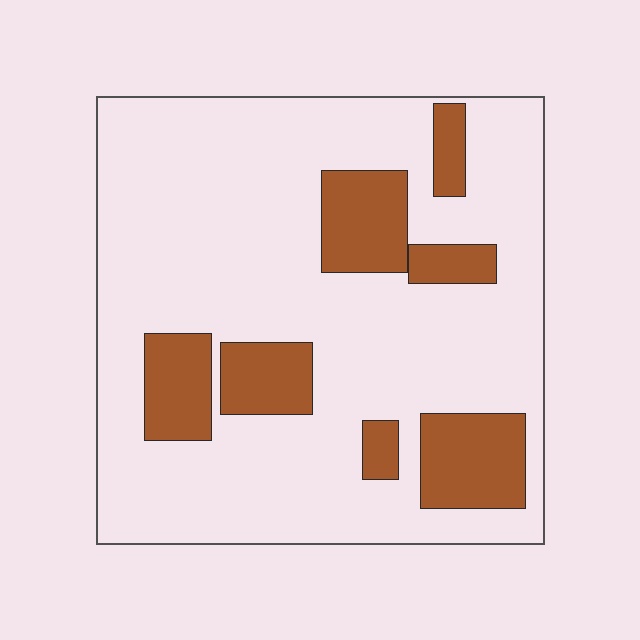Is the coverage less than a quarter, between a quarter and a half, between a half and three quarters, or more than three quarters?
Less than a quarter.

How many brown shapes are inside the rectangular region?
7.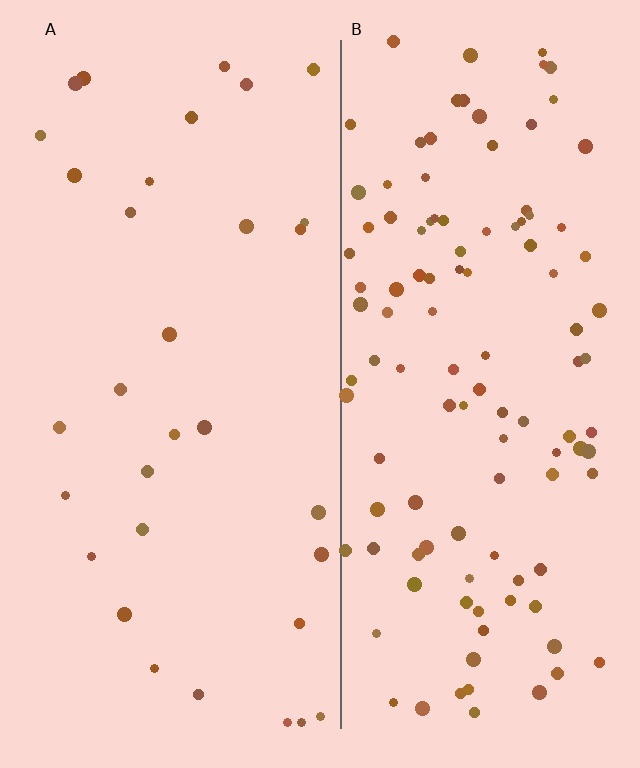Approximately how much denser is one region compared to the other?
Approximately 3.6× — region B over region A.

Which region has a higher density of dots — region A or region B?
B (the right).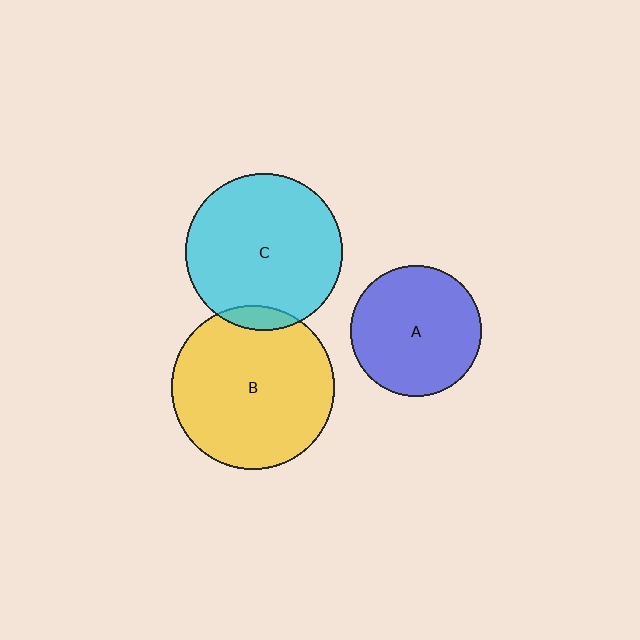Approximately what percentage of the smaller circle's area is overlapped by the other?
Approximately 5%.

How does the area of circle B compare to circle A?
Approximately 1.6 times.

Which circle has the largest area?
Circle B (yellow).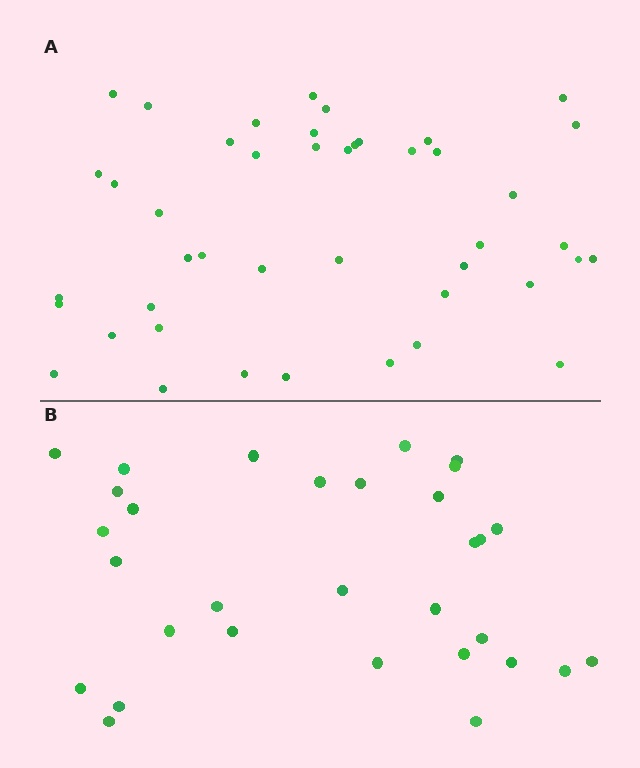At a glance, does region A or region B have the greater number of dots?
Region A (the top region) has more dots.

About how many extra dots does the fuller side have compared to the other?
Region A has approximately 15 more dots than region B.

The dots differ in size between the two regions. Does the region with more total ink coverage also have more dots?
No. Region B has more total ink coverage because its dots are larger, but region A actually contains more individual dots. Total area can be misleading — the number of items is what matters here.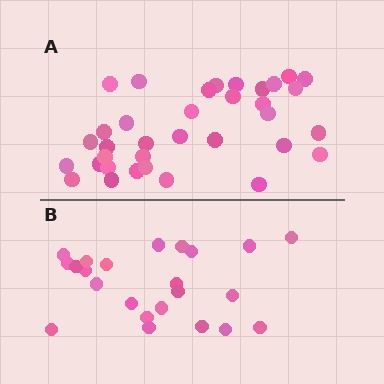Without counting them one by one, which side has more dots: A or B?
Region A (the top region) has more dots.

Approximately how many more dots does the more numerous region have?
Region A has roughly 12 or so more dots than region B.